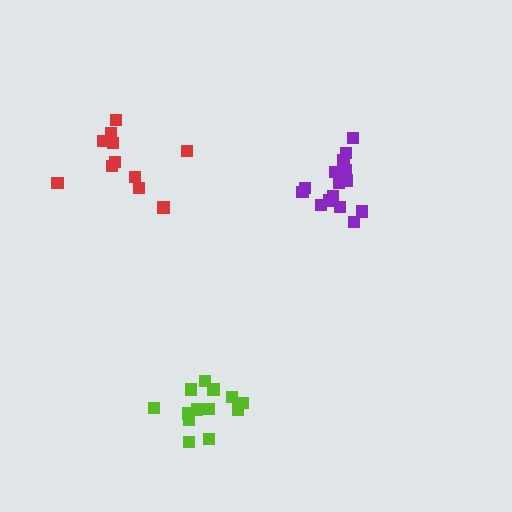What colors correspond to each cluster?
The clusters are colored: red, purple, lime.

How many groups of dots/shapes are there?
There are 3 groups.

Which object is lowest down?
The lime cluster is bottommost.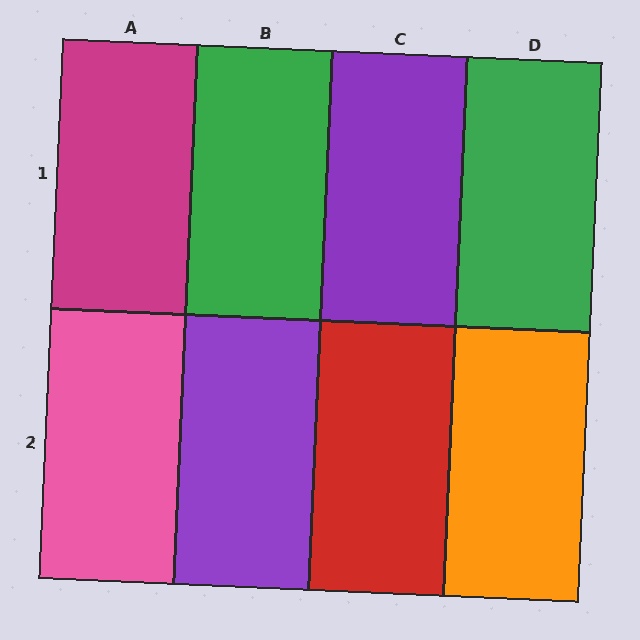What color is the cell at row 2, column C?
Red.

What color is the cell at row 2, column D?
Orange.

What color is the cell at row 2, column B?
Purple.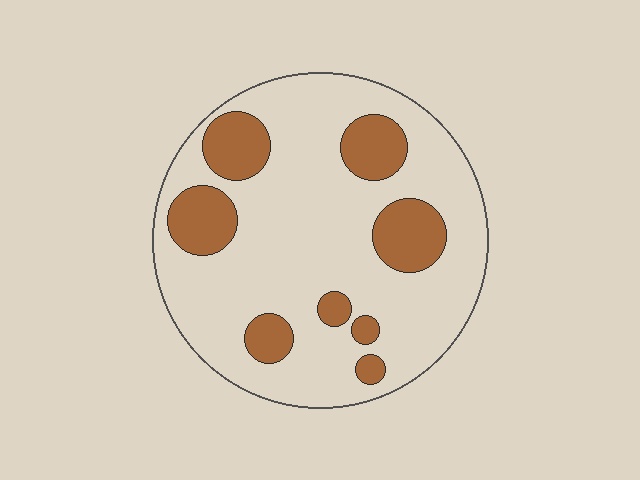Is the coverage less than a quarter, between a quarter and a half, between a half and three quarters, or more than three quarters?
Less than a quarter.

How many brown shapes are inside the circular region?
8.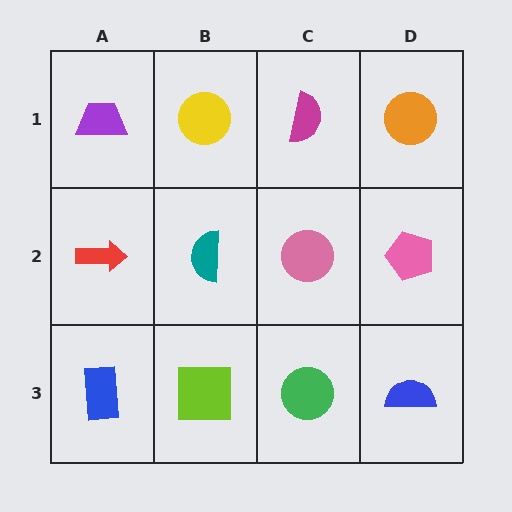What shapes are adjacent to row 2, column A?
A purple trapezoid (row 1, column A), a blue rectangle (row 3, column A), a teal semicircle (row 2, column B).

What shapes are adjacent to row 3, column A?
A red arrow (row 2, column A), a lime square (row 3, column B).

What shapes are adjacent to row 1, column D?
A pink pentagon (row 2, column D), a magenta semicircle (row 1, column C).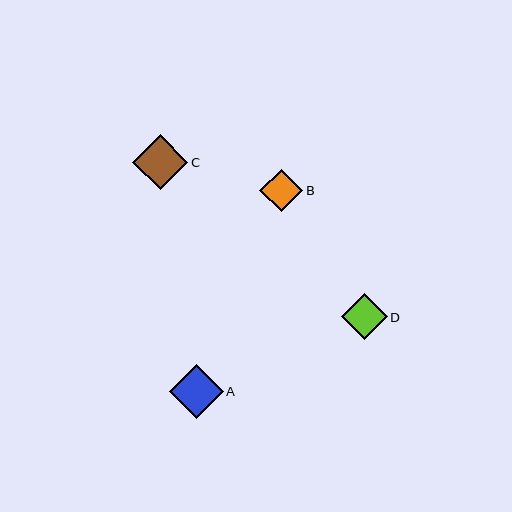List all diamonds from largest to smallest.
From largest to smallest: C, A, D, B.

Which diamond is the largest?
Diamond C is the largest with a size of approximately 55 pixels.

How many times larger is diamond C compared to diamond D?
Diamond C is approximately 1.2 times the size of diamond D.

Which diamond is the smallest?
Diamond B is the smallest with a size of approximately 43 pixels.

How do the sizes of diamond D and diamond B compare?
Diamond D and diamond B are approximately the same size.